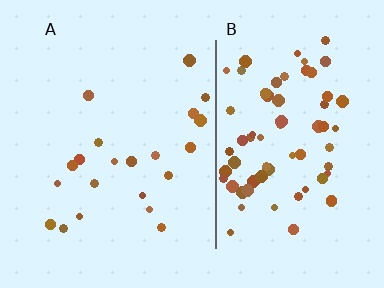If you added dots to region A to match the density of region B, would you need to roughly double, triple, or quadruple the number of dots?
Approximately quadruple.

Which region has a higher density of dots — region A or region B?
B (the right).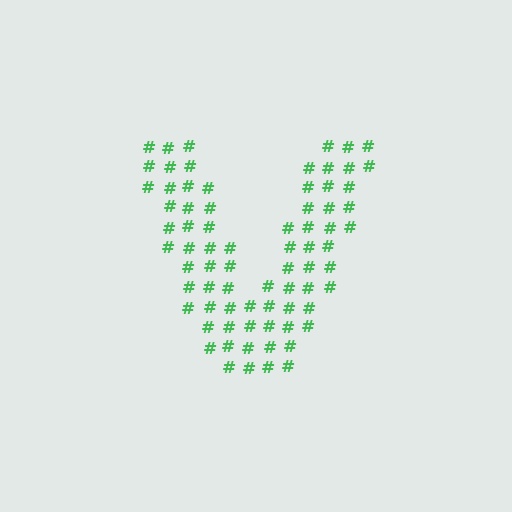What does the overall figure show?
The overall figure shows the letter V.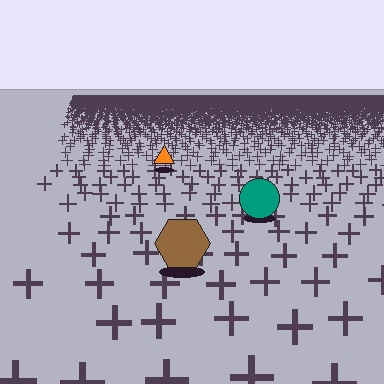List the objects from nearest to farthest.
From nearest to farthest: the brown hexagon, the teal circle, the orange triangle.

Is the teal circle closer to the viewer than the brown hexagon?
No. The brown hexagon is closer — you can tell from the texture gradient: the ground texture is coarser near it.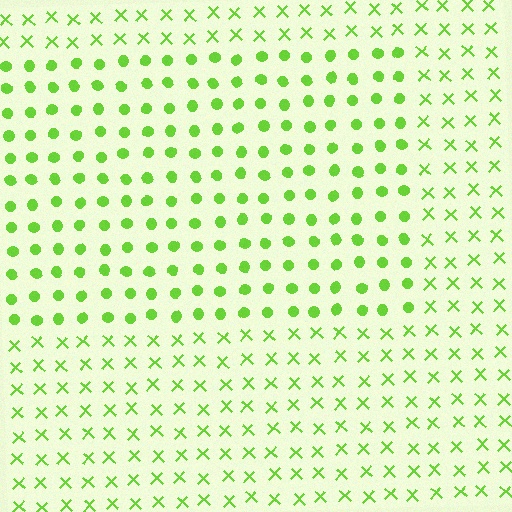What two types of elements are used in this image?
The image uses circles inside the rectangle region and X marks outside it.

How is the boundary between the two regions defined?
The boundary is defined by a change in element shape: circles inside vs. X marks outside. All elements share the same color and spacing.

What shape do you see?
I see a rectangle.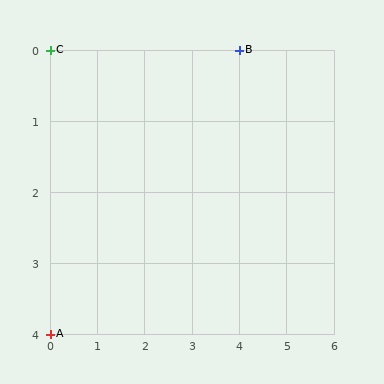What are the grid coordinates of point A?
Point A is at grid coordinates (0, 4).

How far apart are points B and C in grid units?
Points B and C are 4 columns apart.